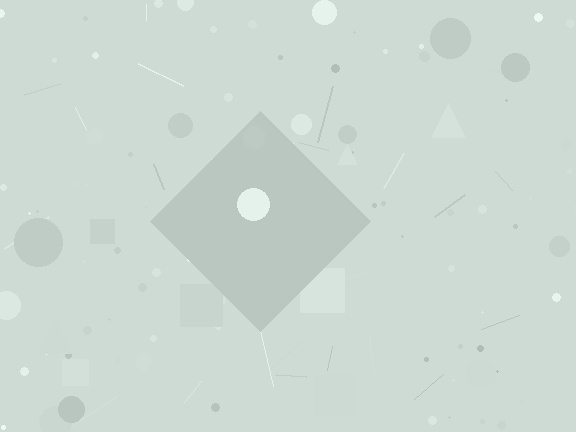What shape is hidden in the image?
A diamond is hidden in the image.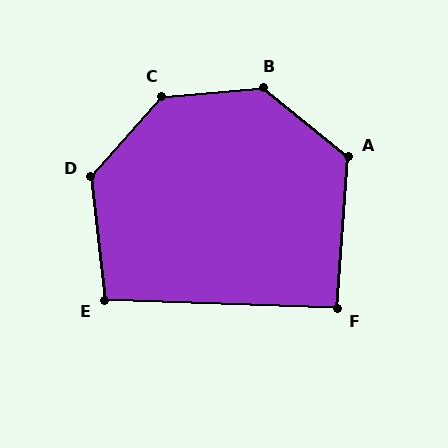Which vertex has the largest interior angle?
C, at approximately 137 degrees.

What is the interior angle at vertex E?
Approximately 99 degrees (obtuse).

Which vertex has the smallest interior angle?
F, at approximately 92 degrees.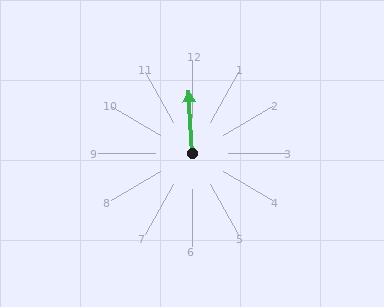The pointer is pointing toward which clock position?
Roughly 12 o'clock.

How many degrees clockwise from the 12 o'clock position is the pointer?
Approximately 356 degrees.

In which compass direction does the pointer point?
North.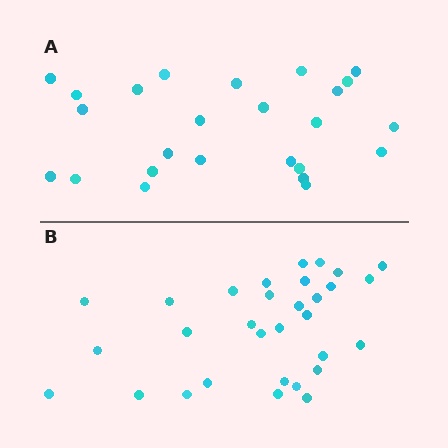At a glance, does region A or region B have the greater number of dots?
Region B (the bottom region) has more dots.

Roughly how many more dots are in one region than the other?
Region B has about 6 more dots than region A.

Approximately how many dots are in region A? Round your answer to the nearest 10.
About 20 dots. (The exact count is 25, which rounds to 20.)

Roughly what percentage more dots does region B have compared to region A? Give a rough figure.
About 25% more.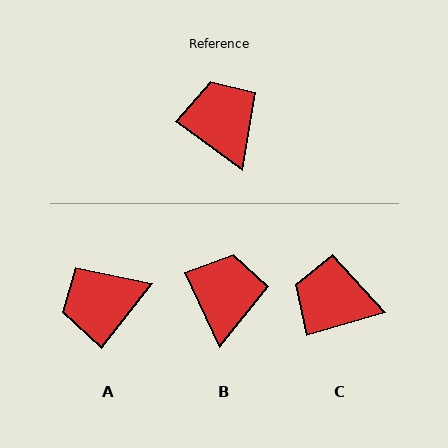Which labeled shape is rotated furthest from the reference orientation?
A, about 88 degrees away.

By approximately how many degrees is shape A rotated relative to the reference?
Approximately 88 degrees counter-clockwise.